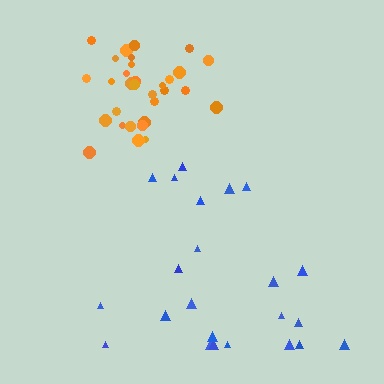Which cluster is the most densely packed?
Orange.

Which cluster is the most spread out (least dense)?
Blue.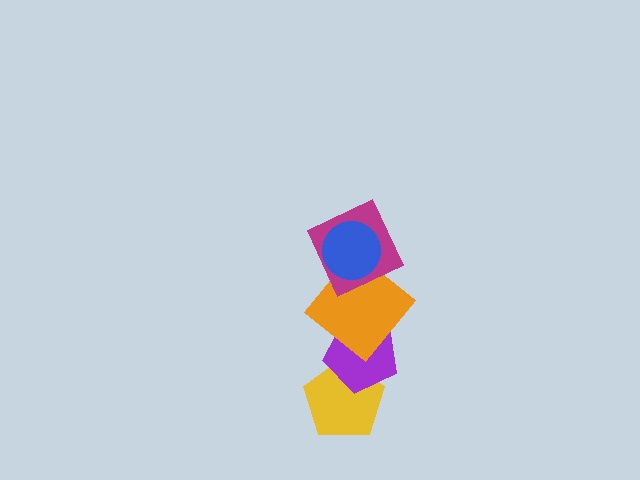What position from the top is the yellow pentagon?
The yellow pentagon is 5th from the top.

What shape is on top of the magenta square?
The blue circle is on top of the magenta square.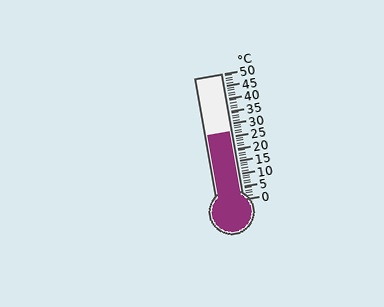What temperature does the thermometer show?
The thermometer shows approximately 27°C.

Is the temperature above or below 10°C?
The temperature is above 10°C.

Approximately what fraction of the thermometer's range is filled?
The thermometer is filled to approximately 55% of its range.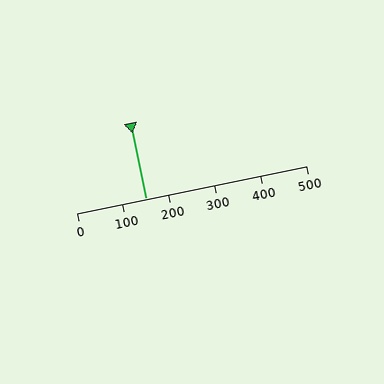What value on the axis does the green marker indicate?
The marker indicates approximately 150.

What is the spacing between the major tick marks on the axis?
The major ticks are spaced 100 apart.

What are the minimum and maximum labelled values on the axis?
The axis runs from 0 to 500.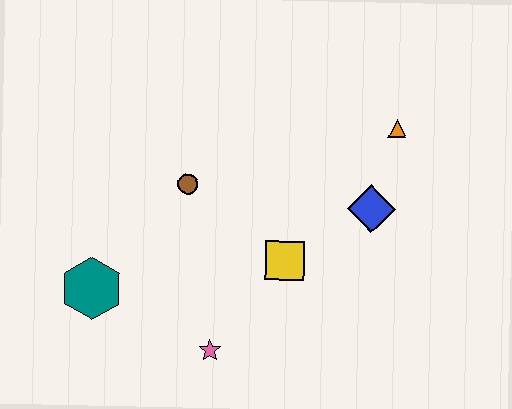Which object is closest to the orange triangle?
The blue diamond is closest to the orange triangle.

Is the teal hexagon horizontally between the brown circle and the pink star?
No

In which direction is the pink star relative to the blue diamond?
The pink star is to the left of the blue diamond.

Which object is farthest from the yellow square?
The teal hexagon is farthest from the yellow square.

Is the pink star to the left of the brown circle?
No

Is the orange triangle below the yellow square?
No